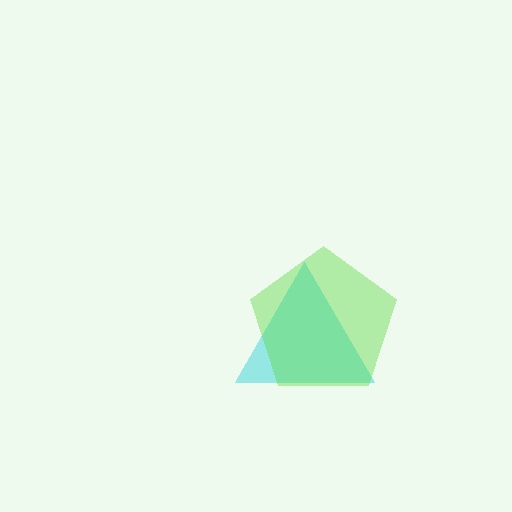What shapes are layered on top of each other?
The layered shapes are: a cyan triangle, a lime pentagon.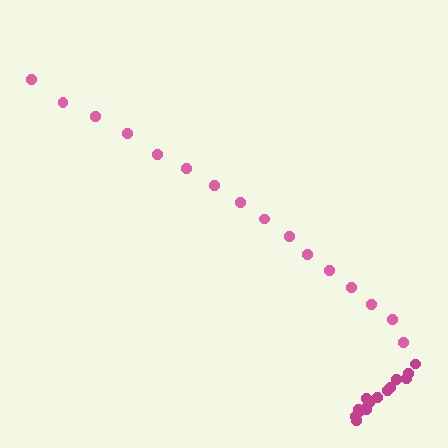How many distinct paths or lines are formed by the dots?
There are 2 distinct paths.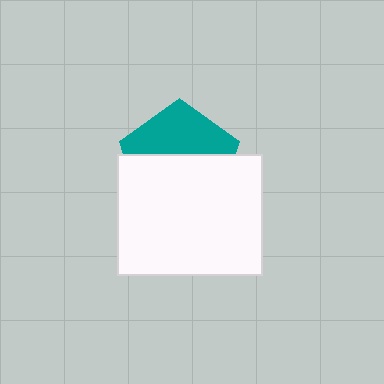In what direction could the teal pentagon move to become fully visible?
The teal pentagon could move up. That would shift it out from behind the white rectangle entirely.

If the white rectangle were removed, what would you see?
You would see the complete teal pentagon.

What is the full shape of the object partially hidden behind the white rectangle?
The partially hidden object is a teal pentagon.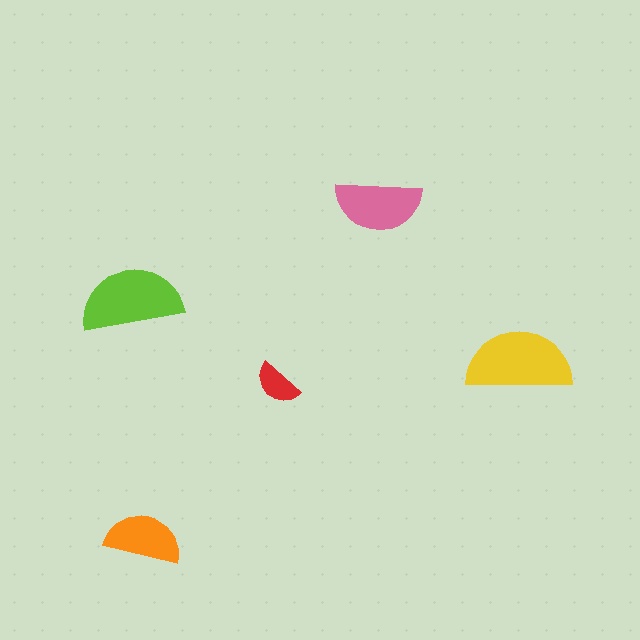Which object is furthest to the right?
The yellow semicircle is rightmost.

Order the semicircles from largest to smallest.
the yellow one, the lime one, the pink one, the orange one, the red one.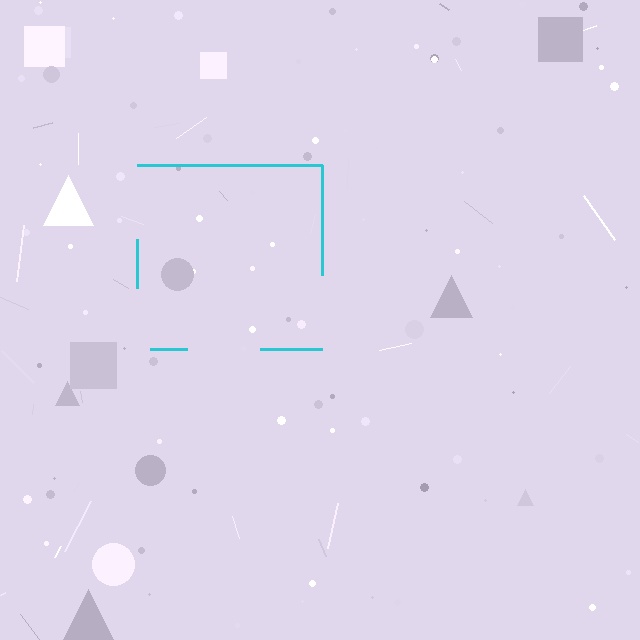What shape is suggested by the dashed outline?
The dashed outline suggests a square.